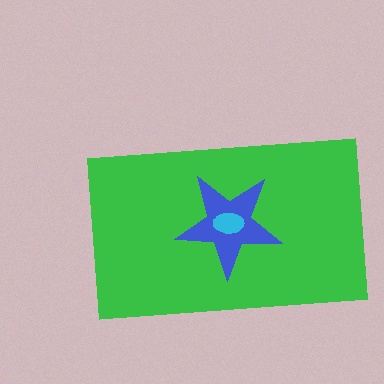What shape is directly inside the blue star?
The cyan ellipse.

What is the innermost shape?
The cyan ellipse.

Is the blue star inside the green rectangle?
Yes.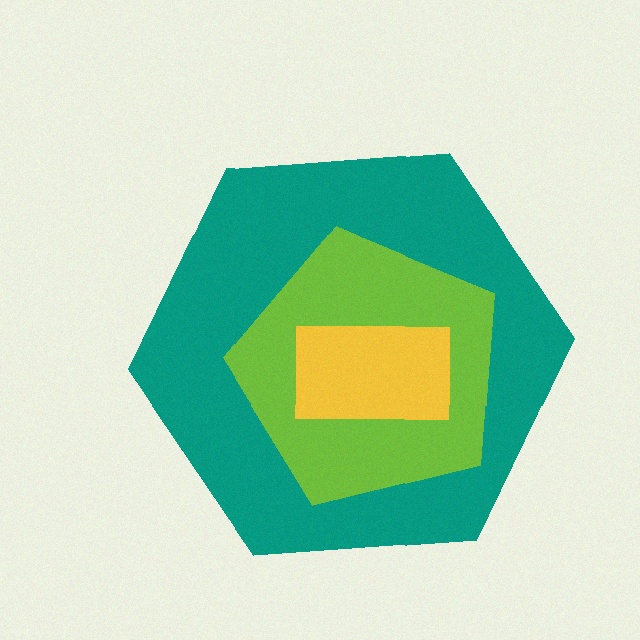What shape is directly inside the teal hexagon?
The lime pentagon.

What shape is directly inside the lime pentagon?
The yellow rectangle.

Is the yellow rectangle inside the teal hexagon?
Yes.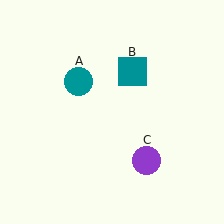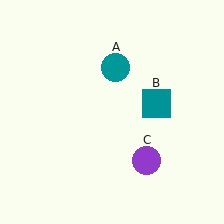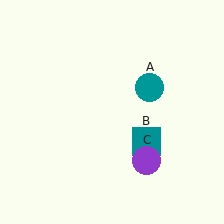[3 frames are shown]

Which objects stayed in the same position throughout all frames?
Purple circle (object C) remained stationary.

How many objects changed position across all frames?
2 objects changed position: teal circle (object A), teal square (object B).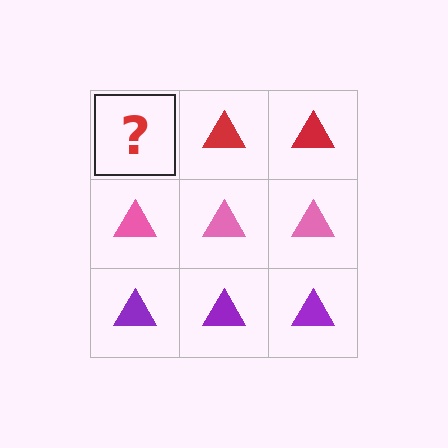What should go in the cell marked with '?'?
The missing cell should contain a red triangle.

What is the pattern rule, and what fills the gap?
The rule is that each row has a consistent color. The gap should be filled with a red triangle.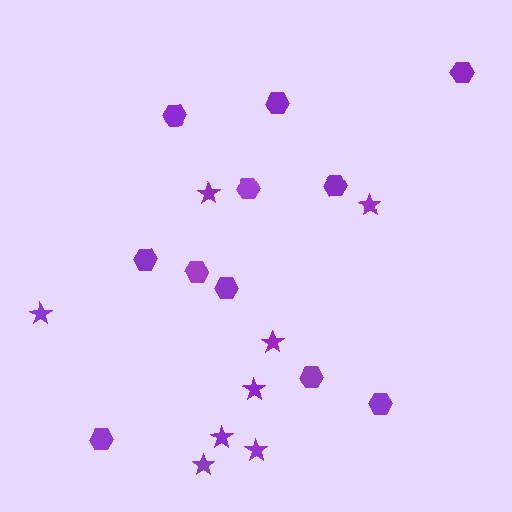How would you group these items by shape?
There are 2 groups: one group of stars (8) and one group of hexagons (11).